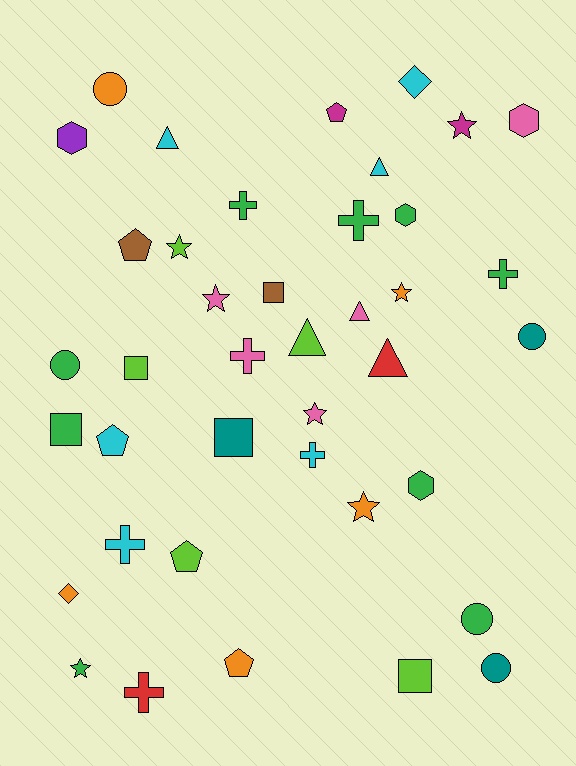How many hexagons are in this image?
There are 4 hexagons.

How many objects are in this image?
There are 40 objects.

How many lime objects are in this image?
There are 5 lime objects.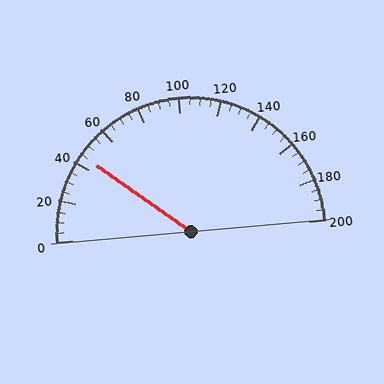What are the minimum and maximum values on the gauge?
The gauge ranges from 0 to 200.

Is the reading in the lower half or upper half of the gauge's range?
The reading is in the lower half of the range (0 to 200).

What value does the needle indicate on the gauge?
The needle indicates approximately 45.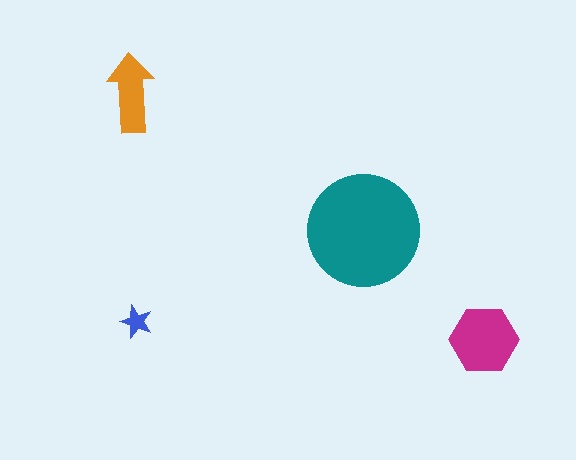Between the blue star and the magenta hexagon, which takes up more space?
The magenta hexagon.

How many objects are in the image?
There are 4 objects in the image.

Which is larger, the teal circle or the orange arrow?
The teal circle.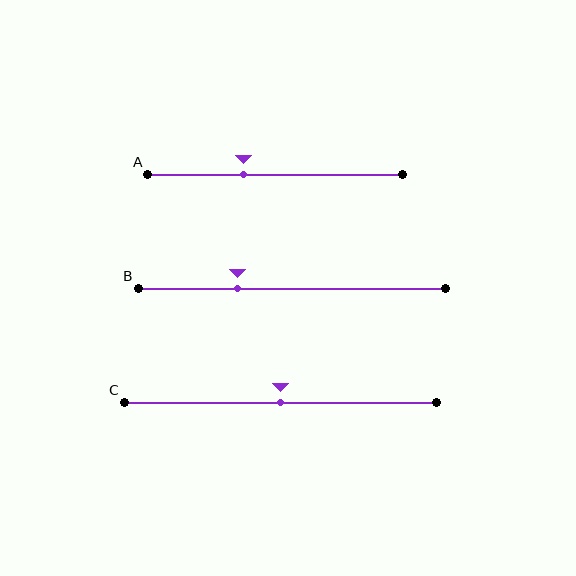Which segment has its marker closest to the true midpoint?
Segment C has its marker closest to the true midpoint.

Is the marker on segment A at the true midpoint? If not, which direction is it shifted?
No, the marker on segment A is shifted to the left by about 12% of the segment length.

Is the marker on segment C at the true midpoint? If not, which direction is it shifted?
Yes, the marker on segment C is at the true midpoint.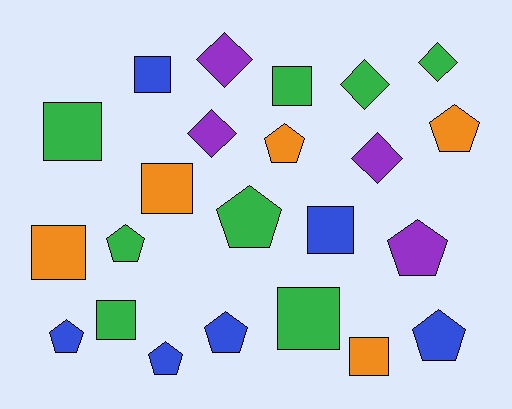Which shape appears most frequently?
Square, with 9 objects.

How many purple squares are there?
There are no purple squares.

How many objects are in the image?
There are 23 objects.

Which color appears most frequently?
Green, with 8 objects.